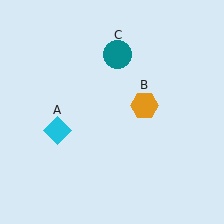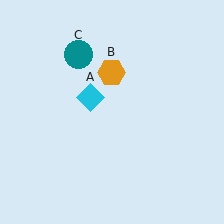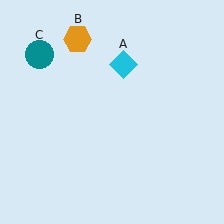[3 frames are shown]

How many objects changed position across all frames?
3 objects changed position: cyan diamond (object A), orange hexagon (object B), teal circle (object C).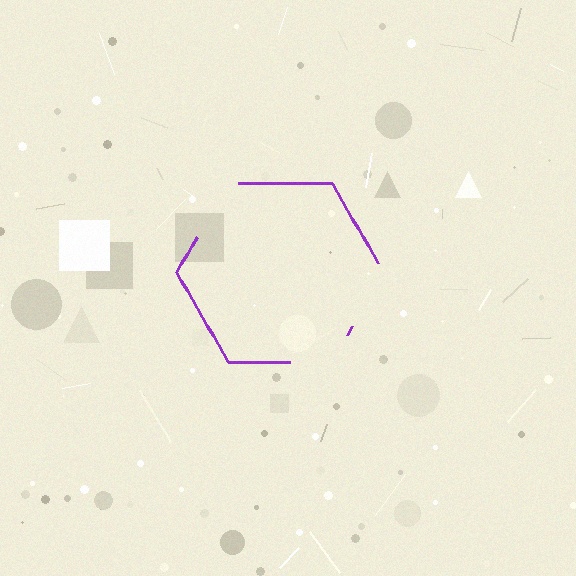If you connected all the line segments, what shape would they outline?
They would outline a hexagon.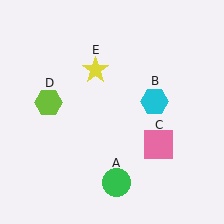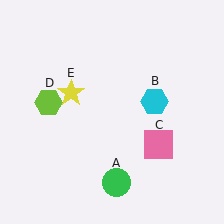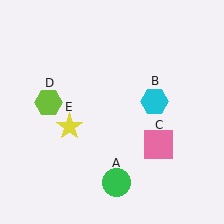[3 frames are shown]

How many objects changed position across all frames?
1 object changed position: yellow star (object E).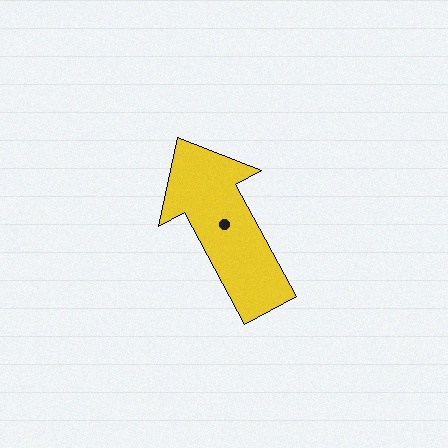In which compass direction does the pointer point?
Northwest.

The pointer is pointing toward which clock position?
Roughly 11 o'clock.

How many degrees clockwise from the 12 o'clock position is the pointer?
Approximately 332 degrees.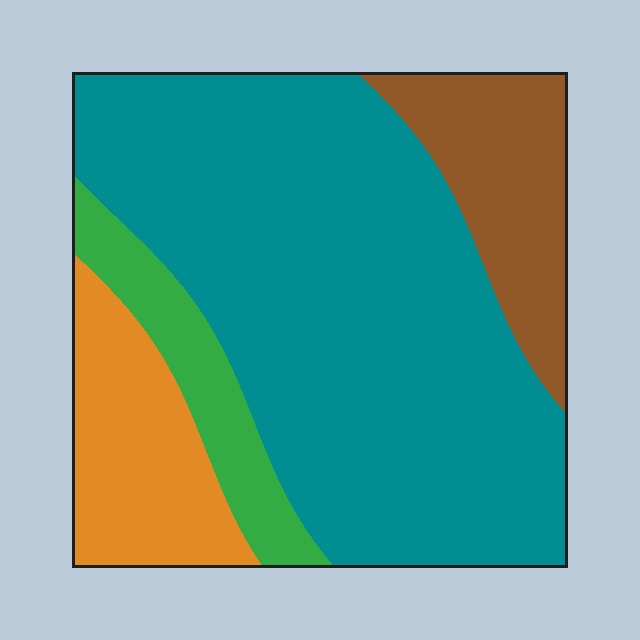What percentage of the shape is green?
Green takes up about one tenth (1/10) of the shape.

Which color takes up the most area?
Teal, at roughly 65%.